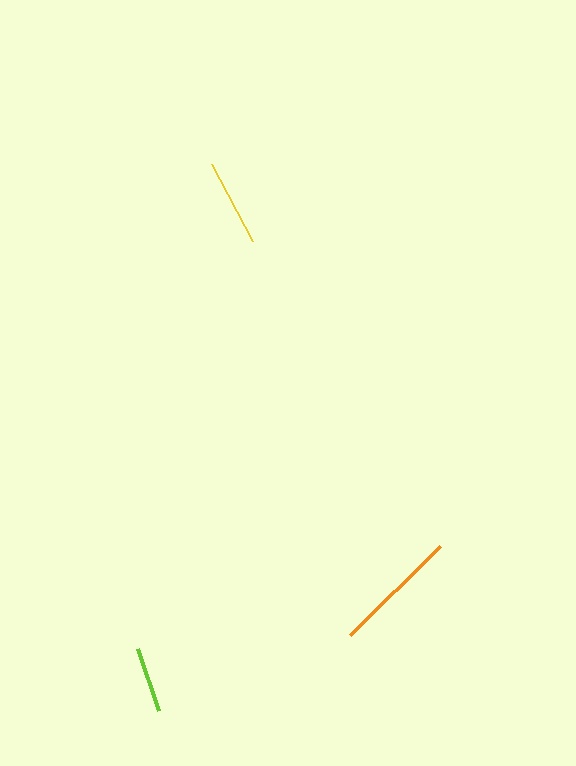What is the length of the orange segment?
The orange segment is approximately 127 pixels long.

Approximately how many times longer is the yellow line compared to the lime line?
The yellow line is approximately 1.3 times the length of the lime line.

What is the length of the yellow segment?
The yellow segment is approximately 87 pixels long.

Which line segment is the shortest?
The lime line is the shortest at approximately 66 pixels.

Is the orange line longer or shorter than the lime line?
The orange line is longer than the lime line.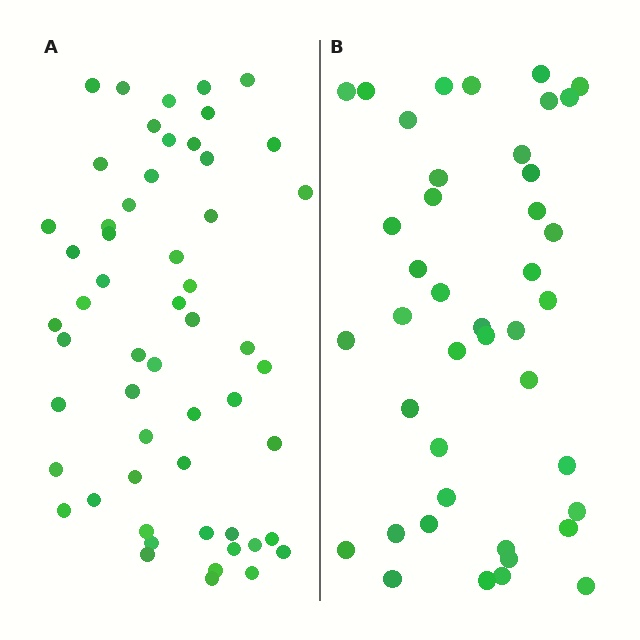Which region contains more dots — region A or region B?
Region A (the left region) has more dots.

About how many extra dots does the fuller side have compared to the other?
Region A has approximately 15 more dots than region B.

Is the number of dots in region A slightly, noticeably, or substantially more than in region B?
Region A has noticeably more, but not dramatically so. The ratio is roughly 1.3 to 1.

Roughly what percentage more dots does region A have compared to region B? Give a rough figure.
About 30% more.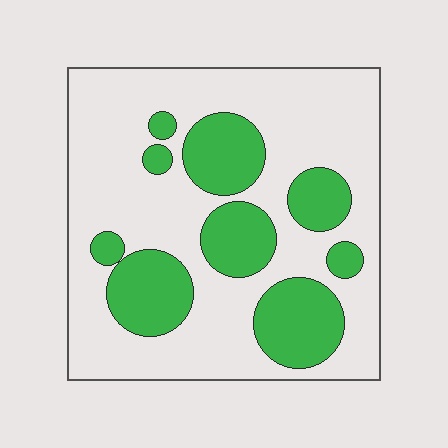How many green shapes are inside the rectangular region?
9.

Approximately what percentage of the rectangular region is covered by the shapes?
Approximately 30%.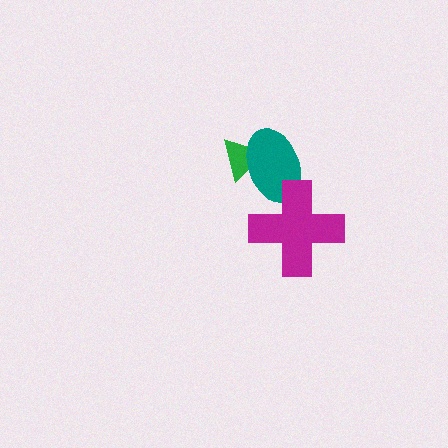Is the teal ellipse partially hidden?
Yes, it is partially covered by another shape.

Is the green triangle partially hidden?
Yes, it is partially covered by another shape.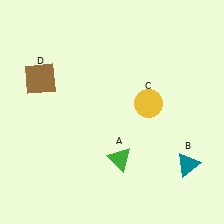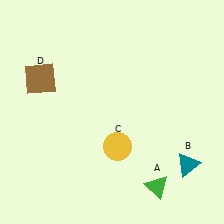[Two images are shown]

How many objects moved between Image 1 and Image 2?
2 objects moved between the two images.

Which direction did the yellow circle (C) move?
The yellow circle (C) moved down.